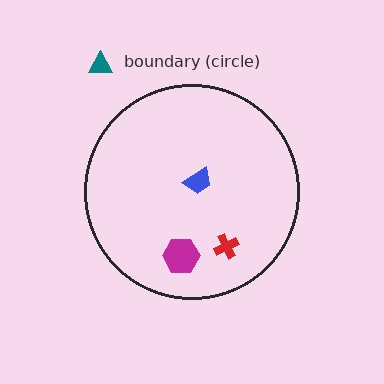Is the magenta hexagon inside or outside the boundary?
Inside.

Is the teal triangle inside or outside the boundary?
Outside.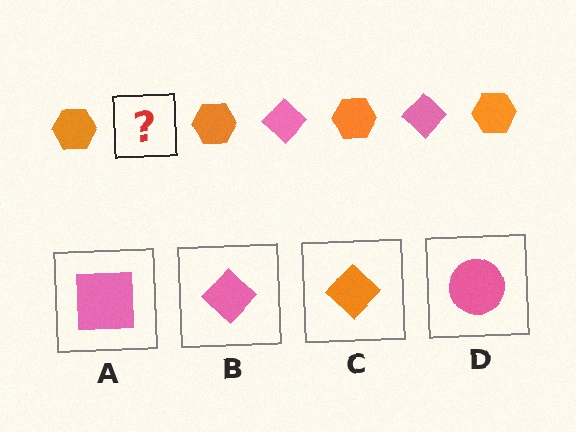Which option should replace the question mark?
Option B.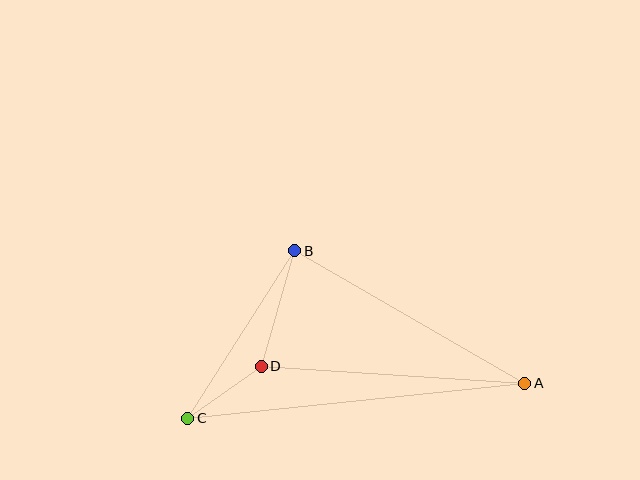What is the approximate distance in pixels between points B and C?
The distance between B and C is approximately 199 pixels.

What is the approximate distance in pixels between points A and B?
The distance between A and B is approximately 266 pixels.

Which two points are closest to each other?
Points C and D are closest to each other.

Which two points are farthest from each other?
Points A and C are farthest from each other.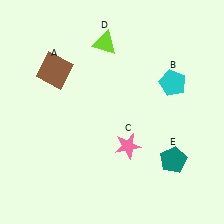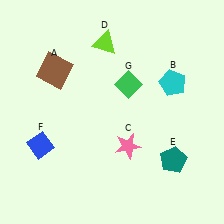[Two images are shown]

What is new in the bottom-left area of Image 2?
A blue diamond (F) was added in the bottom-left area of Image 2.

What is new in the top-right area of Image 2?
A green diamond (G) was added in the top-right area of Image 2.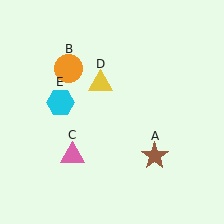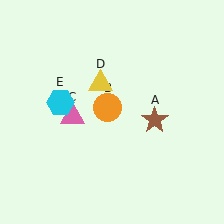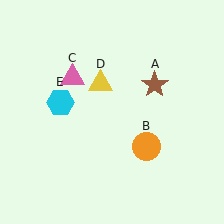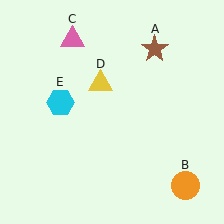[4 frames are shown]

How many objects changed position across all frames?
3 objects changed position: brown star (object A), orange circle (object B), pink triangle (object C).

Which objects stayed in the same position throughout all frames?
Yellow triangle (object D) and cyan hexagon (object E) remained stationary.